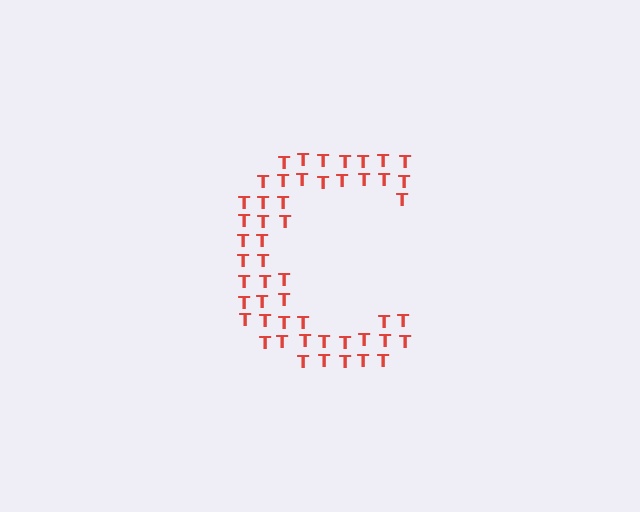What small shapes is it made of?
It is made of small letter T's.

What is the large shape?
The large shape is the letter C.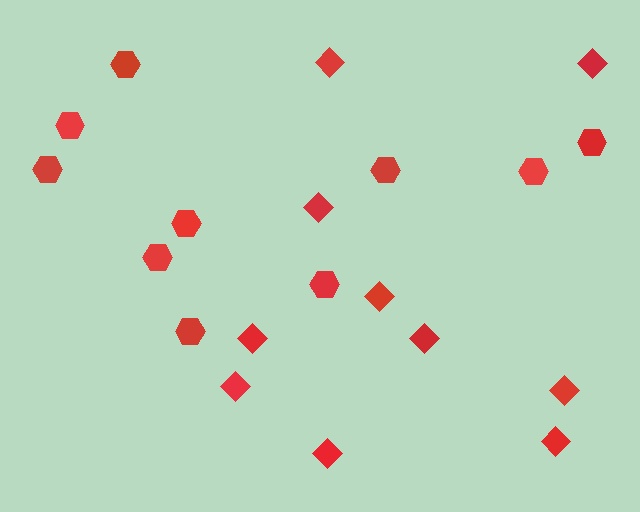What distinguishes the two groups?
There are 2 groups: one group of hexagons (10) and one group of diamonds (10).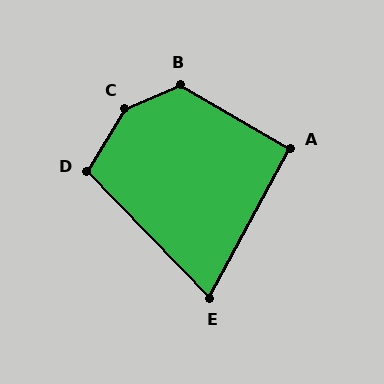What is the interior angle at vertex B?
Approximately 128 degrees (obtuse).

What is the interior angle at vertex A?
Approximately 92 degrees (approximately right).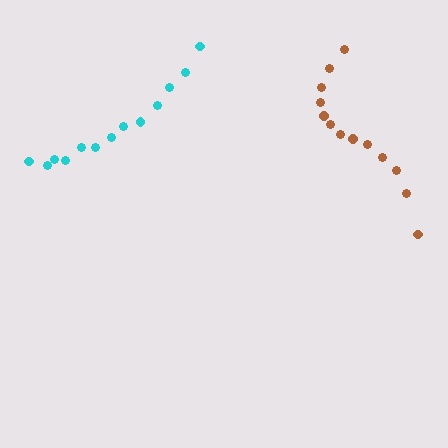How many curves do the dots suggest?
There are 2 distinct paths.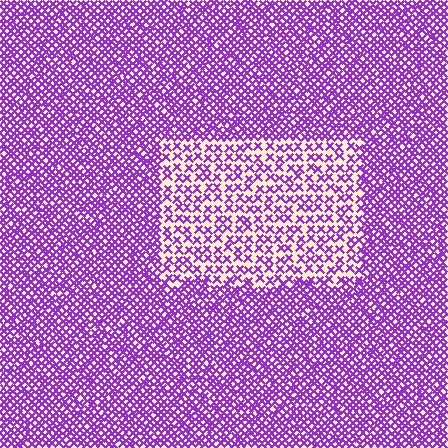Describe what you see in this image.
The image contains small purple elements arranged at two different densities. A rectangle-shaped region is visible where the elements are less densely packed than the surrounding area.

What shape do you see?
I see a rectangle.